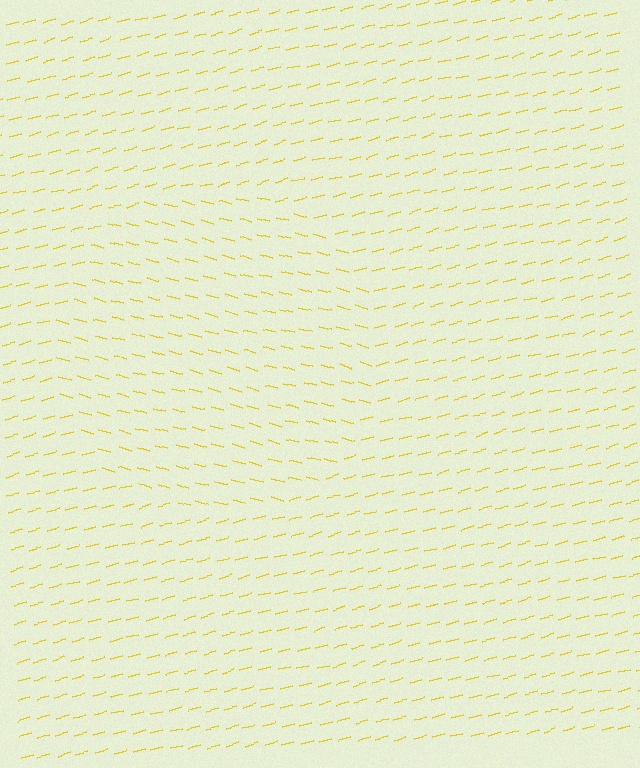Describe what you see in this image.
The image is filled with small yellow line segments. A circle region in the image has lines oriented differently from the surrounding lines, creating a visible texture boundary.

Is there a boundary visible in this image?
Yes, there is a texture boundary formed by a change in line orientation.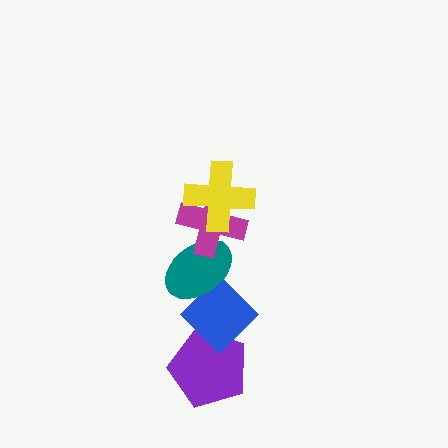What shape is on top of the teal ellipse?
The magenta cross is on top of the teal ellipse.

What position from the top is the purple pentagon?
The purple pentagon is 5th from the top.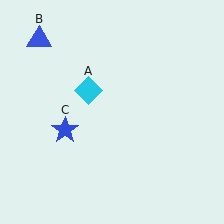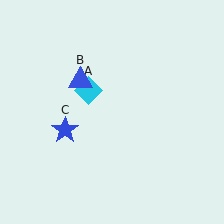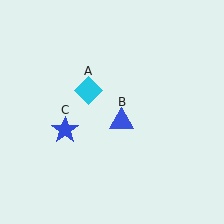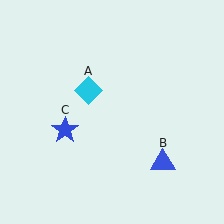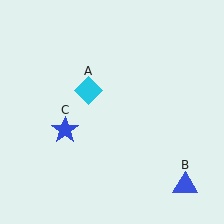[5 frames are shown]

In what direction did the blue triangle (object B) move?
The blue triangle (object B) moved down and to the right.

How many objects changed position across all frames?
1 object changed position: blue triangle (object B).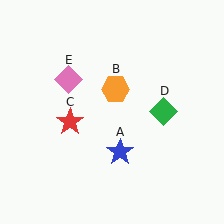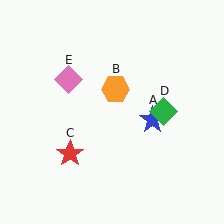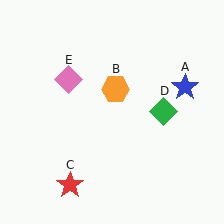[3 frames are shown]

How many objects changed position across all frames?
2 objects changed position: blue star (object A), red star (object C).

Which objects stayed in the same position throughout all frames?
Orange hexagon (object B) and green diamond (object D) and pink diamond (object E) remained stationary.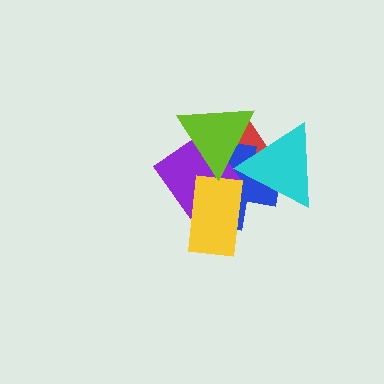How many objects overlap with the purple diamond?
5 objects overlap with the purple diamond.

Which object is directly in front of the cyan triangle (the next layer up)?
The purple diamond is directly in front of the cyan triangle.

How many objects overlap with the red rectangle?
4 objects overlap with the red rectangle.